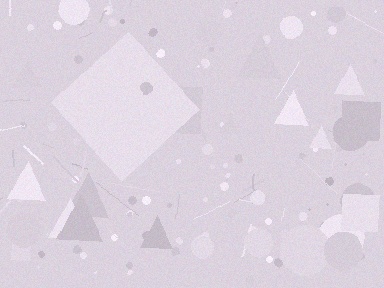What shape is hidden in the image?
A diamond is hidden in the image.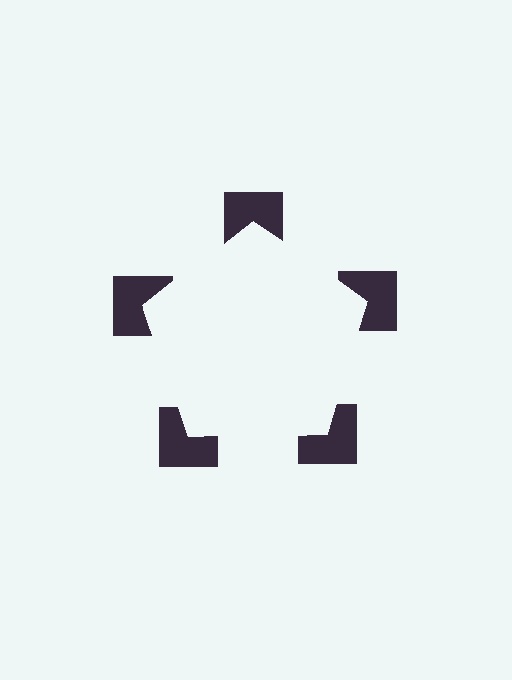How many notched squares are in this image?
There are 5 — one at each vertex of the illusory pentagon.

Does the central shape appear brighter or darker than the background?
It typically appears slightly brighter than the background, even though no actual brightness change is drawn.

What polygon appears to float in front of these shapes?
An illusory pentagon — its edges are inferred from the aligned wedge cuts in the notched squares, not physically drawn.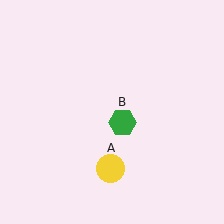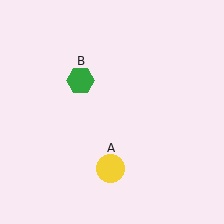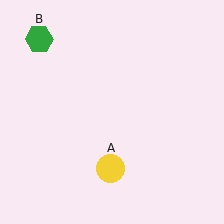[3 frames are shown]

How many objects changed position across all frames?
1 object changed position: green hexagon (object B).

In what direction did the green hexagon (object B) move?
The green hexagon (object B) moved up and to the left.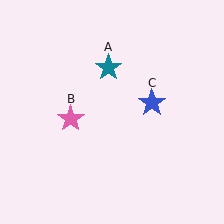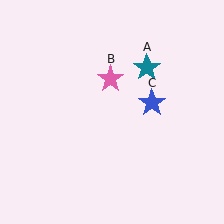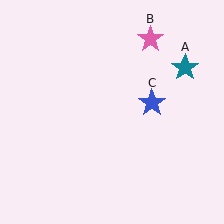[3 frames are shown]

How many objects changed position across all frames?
2 objects changed position: teal star (object A), pink star (object B).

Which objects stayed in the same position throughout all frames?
Blue star (object C) remained stationary.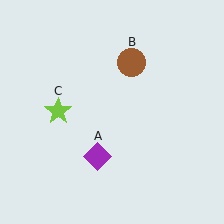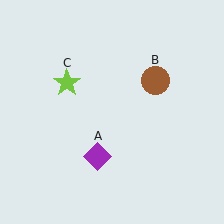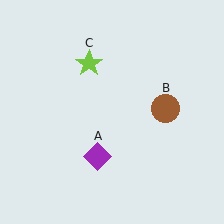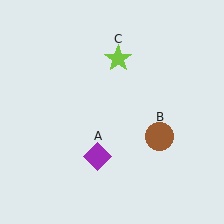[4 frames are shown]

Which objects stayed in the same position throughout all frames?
Purple diamond (object A) remained stationary.